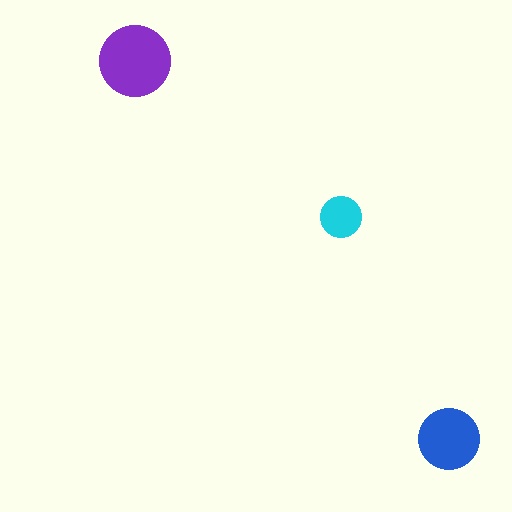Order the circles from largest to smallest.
the purple one, the blue one, the cyan one.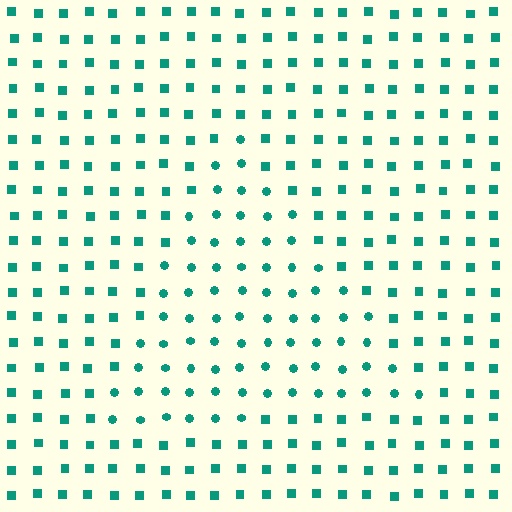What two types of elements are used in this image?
The image uses circles inside the triangle region and squares outside it.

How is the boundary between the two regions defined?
The boundary is defined by a change in element shape: circles inside vs. squares outside. All elements share the same color and spacing.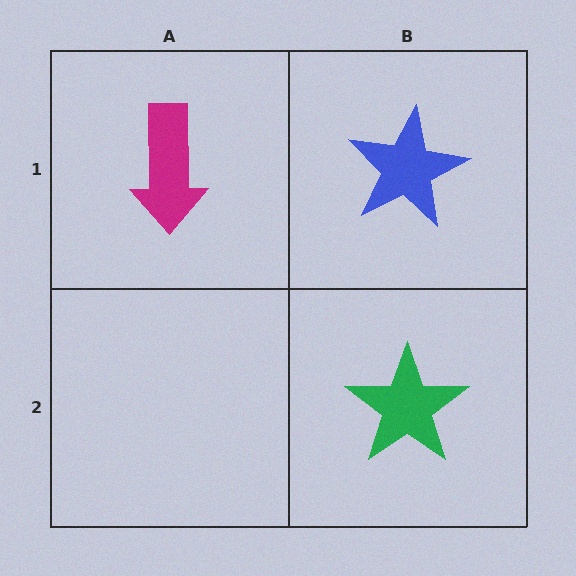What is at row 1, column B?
A blue star.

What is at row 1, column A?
A magenta arrow.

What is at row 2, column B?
A green star.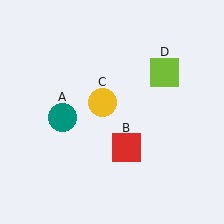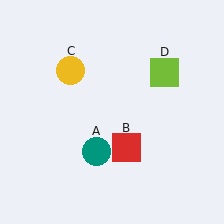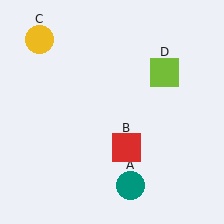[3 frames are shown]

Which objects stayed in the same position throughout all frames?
Red square (object B) and lime square (object D) remained stationary.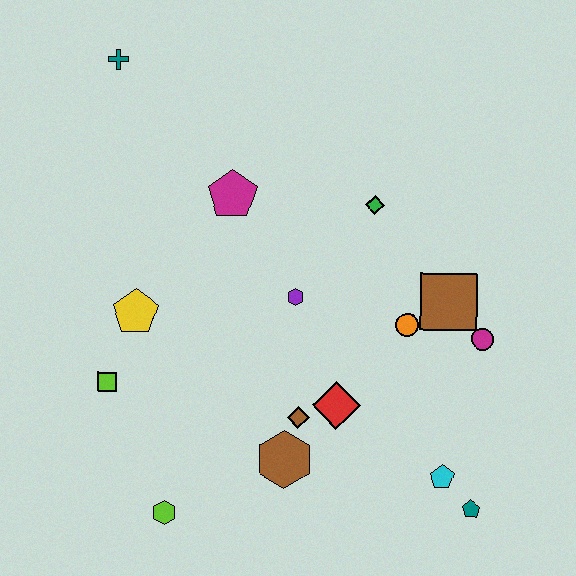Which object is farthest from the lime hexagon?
The teal cross is farthest from the lime hexagon.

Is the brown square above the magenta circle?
Yes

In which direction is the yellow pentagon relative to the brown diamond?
The yellow pentagon is to the left of the brown diamond.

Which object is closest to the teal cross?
The magenta pentagon is closest to the teal cross.